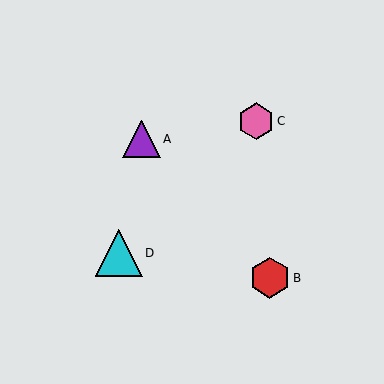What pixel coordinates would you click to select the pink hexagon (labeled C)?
Click at (256, 121) to select the pink hexagon C.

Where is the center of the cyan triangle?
The center of the cyan triangle is at (119, 253).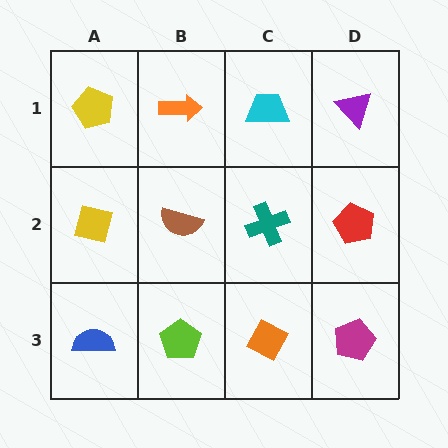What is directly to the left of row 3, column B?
A blue semicircle.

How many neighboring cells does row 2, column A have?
3.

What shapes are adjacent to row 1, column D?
A red pentagon (row 2, column D), a cyan trapezoid (row 1, column C).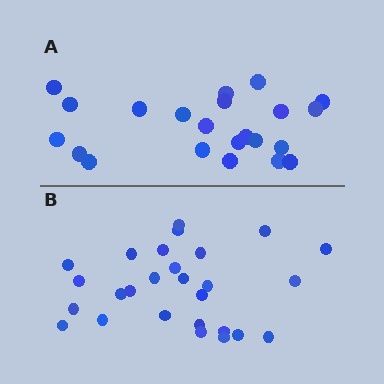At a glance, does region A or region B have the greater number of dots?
Region B (the bottom region) has more dots.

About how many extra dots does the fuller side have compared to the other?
Region B has about 5 more dots than region A.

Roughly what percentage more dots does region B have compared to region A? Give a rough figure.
About 25% more.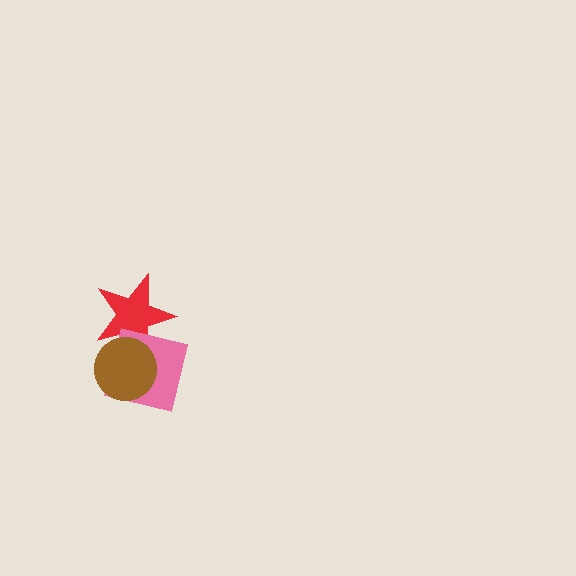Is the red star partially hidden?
Yes, it is partially covered by another shape.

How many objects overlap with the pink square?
2 objects overlap with the pink square.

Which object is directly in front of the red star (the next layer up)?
The pink square is directly in front of the red star.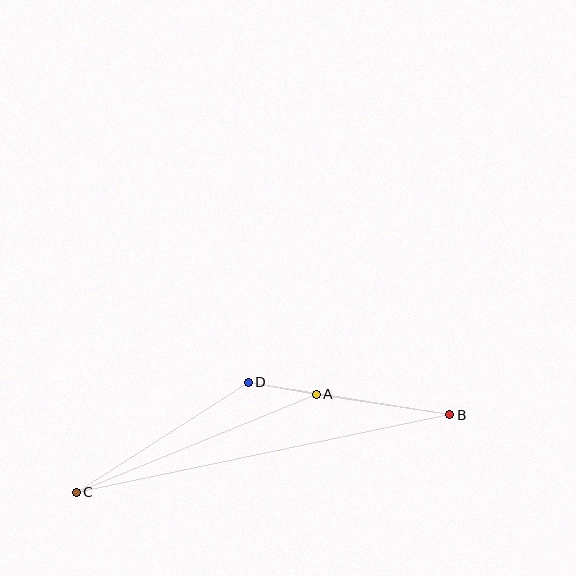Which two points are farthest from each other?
Points B and C are farthest from each other.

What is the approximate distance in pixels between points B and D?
The distance between B and D is approximately 204 pixels.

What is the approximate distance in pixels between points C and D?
The distance between C and D is approximately 204 pixels.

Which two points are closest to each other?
Points A and D are closest to each other.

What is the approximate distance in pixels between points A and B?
The distance between A and B is approximately 135 pixels.